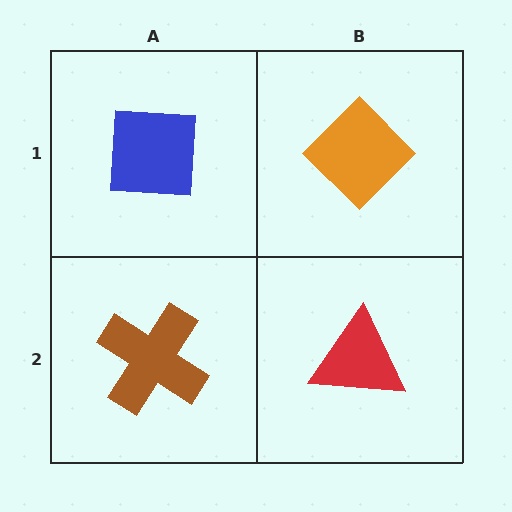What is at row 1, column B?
An orange diamond.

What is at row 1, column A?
A blue square.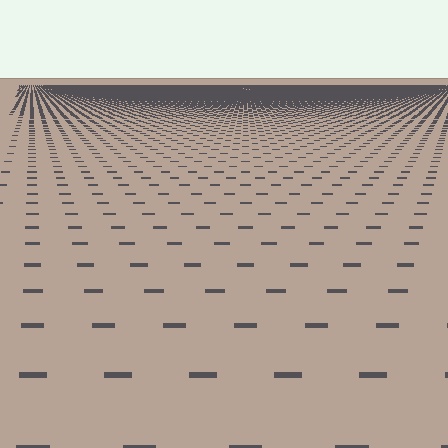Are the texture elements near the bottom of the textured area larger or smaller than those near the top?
Larger. Near the bottom, elements are closer to the viewer and appear at a bigger on-screen size.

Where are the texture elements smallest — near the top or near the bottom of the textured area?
Near the top.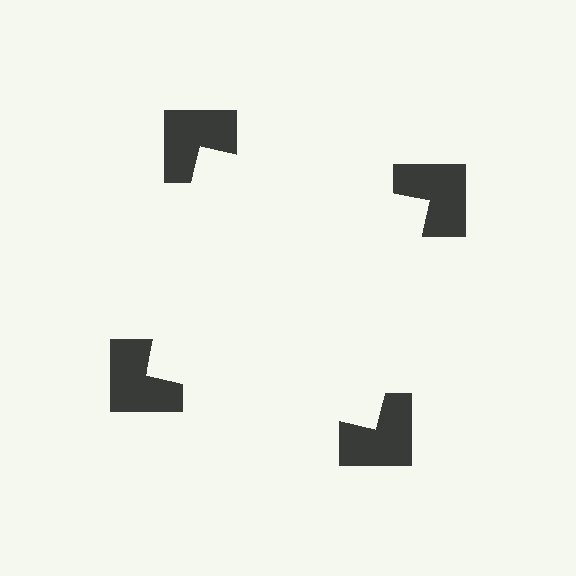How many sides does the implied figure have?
4 sides.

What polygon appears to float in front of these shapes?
An illusory square — its edges are inferred from the aligned wedge cuts in the notched squares, not physically drawn.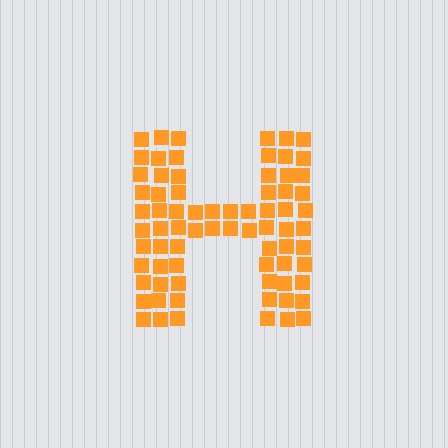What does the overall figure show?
The overall figure shows the letter H.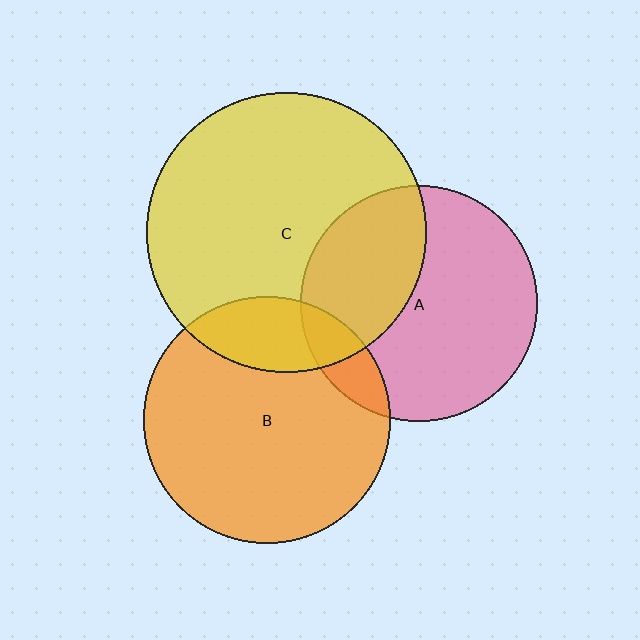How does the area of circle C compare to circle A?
Approximately 1.4 times.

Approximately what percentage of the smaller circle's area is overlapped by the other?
Approximately 10%.